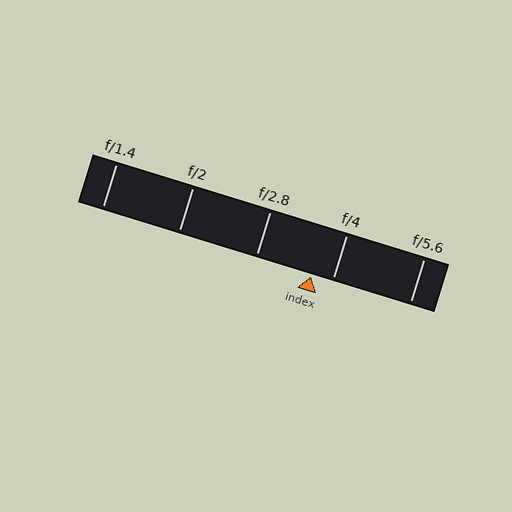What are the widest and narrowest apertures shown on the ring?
The widest aperture shown is f/1.4 and the narrowest is f/5.6.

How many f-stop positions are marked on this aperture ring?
There are 5 f-stop positions marked.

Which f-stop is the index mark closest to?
The index mark is closest to f/4.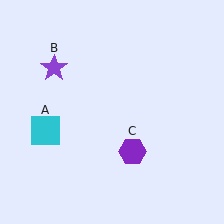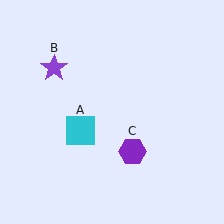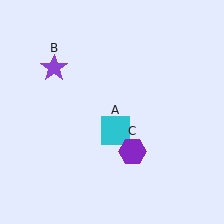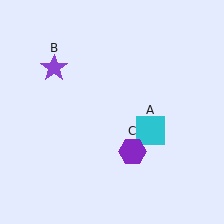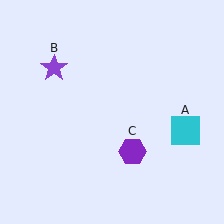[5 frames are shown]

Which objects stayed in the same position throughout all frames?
Purple star (object B) and purple hexagon (object C) remained stationary.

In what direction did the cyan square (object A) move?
The cyan square (object A) moved right.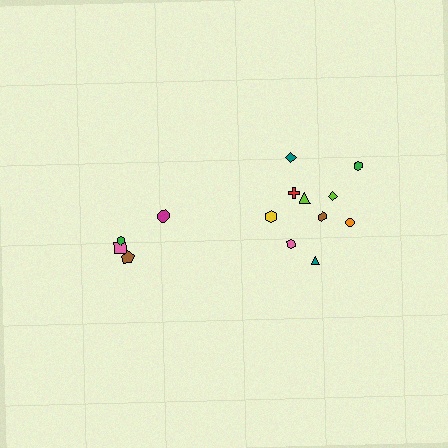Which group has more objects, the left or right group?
The right group.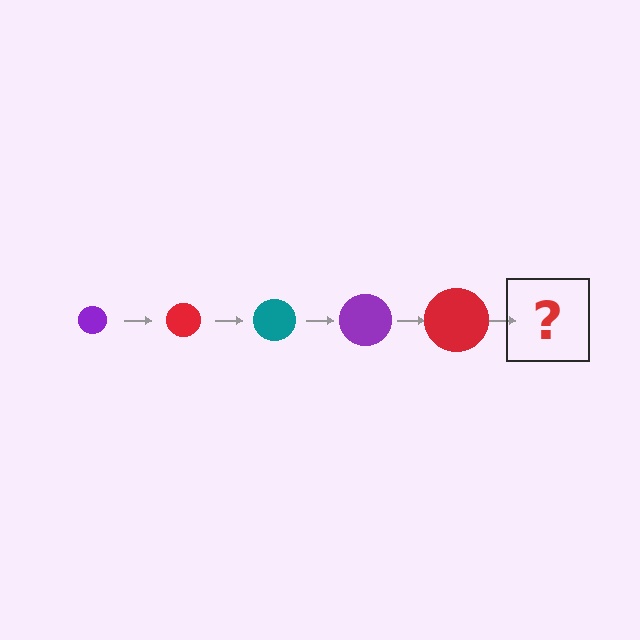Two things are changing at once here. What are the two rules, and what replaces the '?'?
The two rules are that the circle grows larger each step and the color cycles through purple, red, and teal. The '?' should be a teal circle, larger than the previous one.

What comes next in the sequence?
The next element should be a teal circle, larger than the previous one.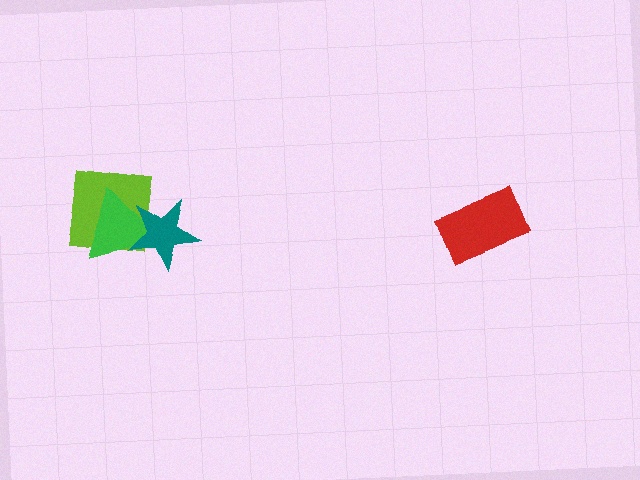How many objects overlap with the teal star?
2 objects overlap with the teal star.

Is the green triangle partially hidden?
Yes, it is partially covered by another shape.